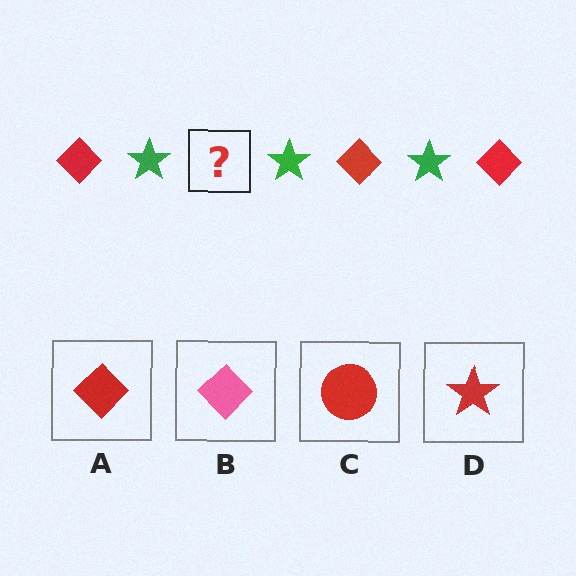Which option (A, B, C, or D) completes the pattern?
A.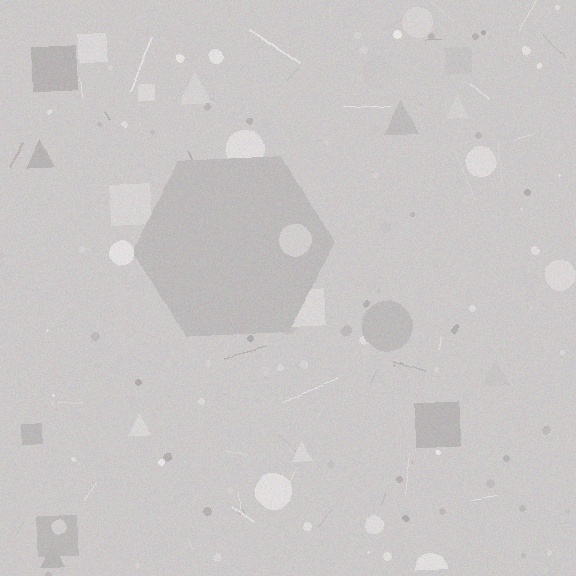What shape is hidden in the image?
A hexagon is hidden in the image.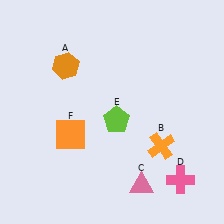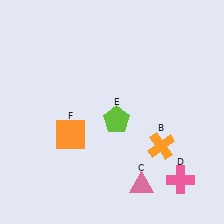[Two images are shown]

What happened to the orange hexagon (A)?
The orange hexagon (A) was removed in Image 2. It was in the top-left area of Image 1.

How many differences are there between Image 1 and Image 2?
There is 1 difference between the two images.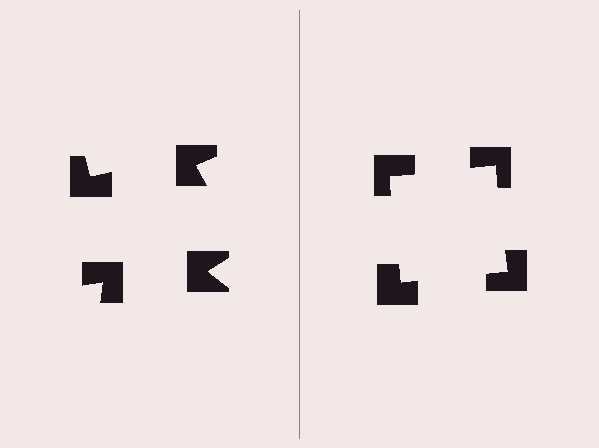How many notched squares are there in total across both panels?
8 — 4 on each side.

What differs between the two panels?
The notched squares are positioned identically on both sides; only the wedge orientations differ. On the right they align to a square; on the left they are misaligned.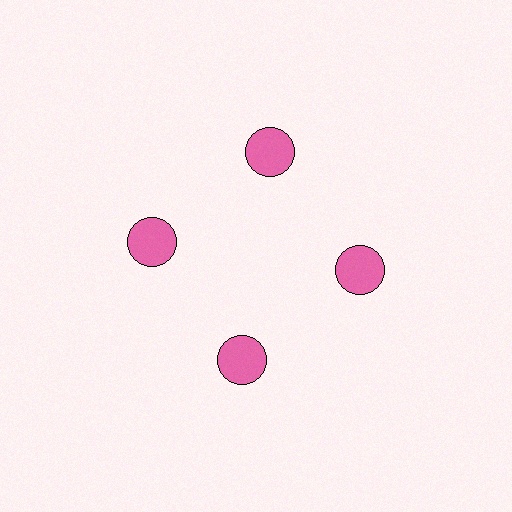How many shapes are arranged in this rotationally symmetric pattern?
There are 4 shapes, arranged in 4 groups of 1.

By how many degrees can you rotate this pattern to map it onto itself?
The pattern maps onto itself every 90 degrees of rotation.